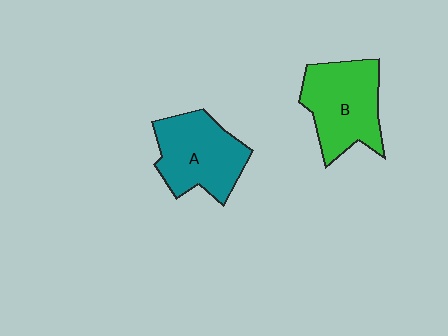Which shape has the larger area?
Shape B (green).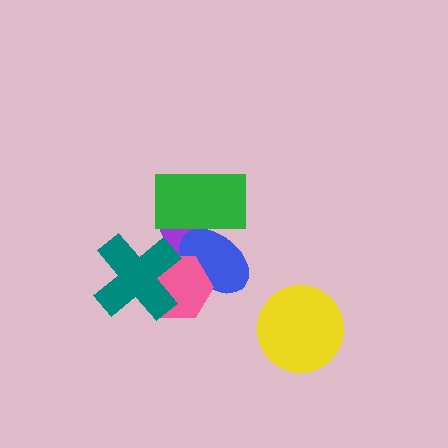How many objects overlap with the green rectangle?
2 objects overlap with the green rectangle.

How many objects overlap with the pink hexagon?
3 objects overlap with the pink hexagon.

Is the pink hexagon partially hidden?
Yes, it is partially covered by another shape.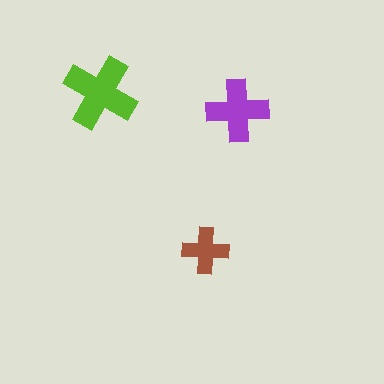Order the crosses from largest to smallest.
the lime one, the purple one, the brown one.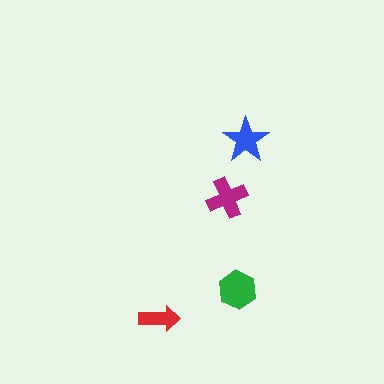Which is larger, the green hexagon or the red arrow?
The green hexagon.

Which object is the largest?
The green hexagon.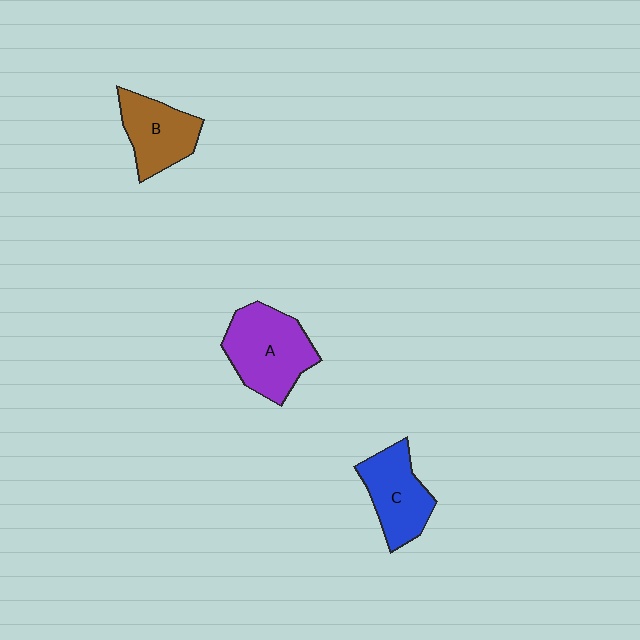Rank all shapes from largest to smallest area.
From largest to smallest: A (purple), C (blue), B (brown).